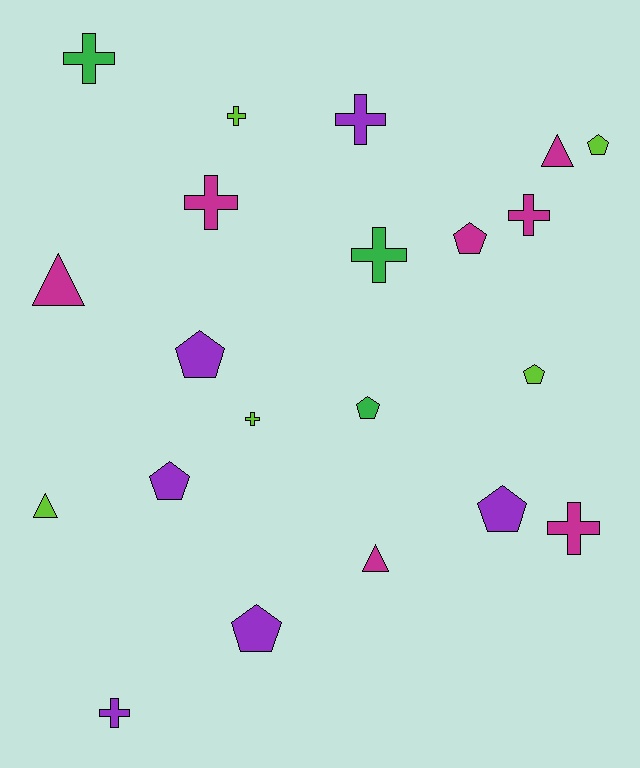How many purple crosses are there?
There are 2 purple crosses.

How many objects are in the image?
There are 21 objects.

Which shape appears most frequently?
Cross, with 9 objects.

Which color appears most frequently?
Magenta, with 7 objects.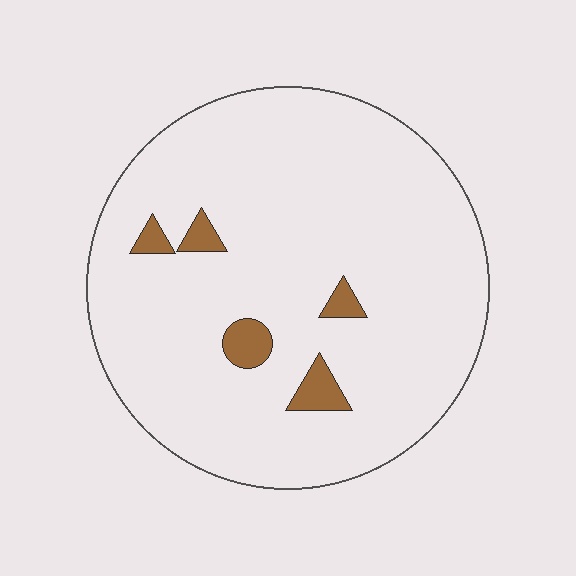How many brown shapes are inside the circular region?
5.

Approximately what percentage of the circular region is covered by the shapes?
Approximately 5%.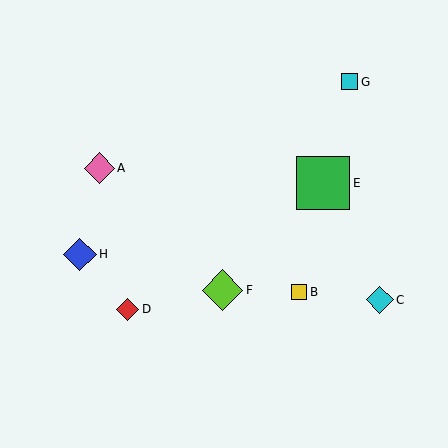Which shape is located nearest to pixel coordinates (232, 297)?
The lime diamond (labeled F) at (223, 290) is nearest to that location.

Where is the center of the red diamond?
The center of the red diamond is at (128, 309).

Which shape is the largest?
The green square (labeled E) is the largest.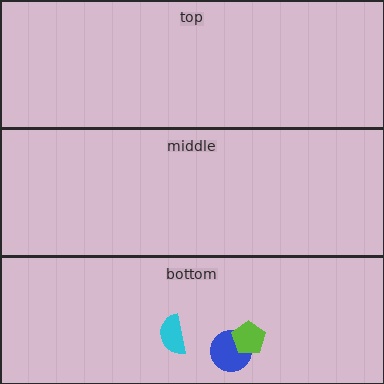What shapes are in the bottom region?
The blue circle, the cyan semicircle, the lime pentagon.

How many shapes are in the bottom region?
3.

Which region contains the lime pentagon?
The bottom region.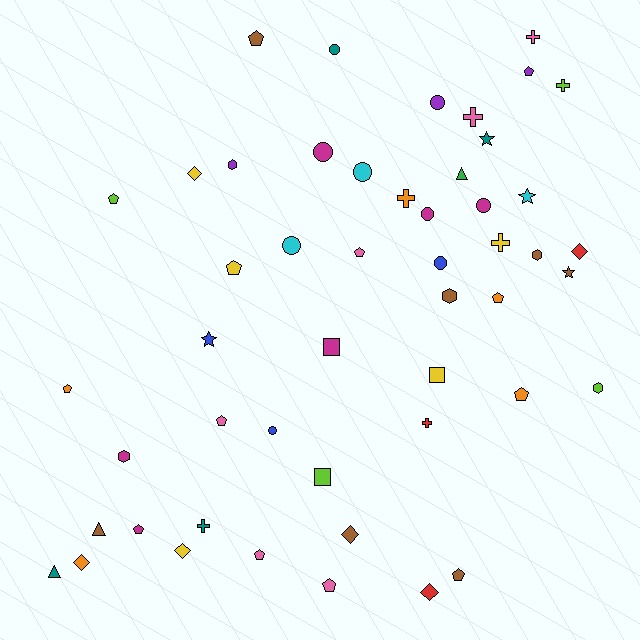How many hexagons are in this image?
There are 5 hexagons.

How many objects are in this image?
There are 50 objects.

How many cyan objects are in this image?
There are 3 cyan objects.